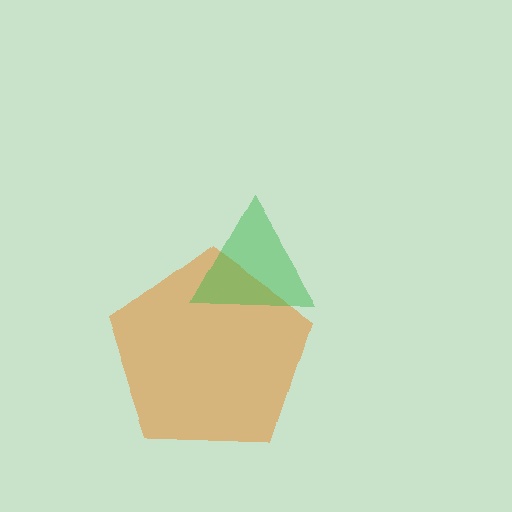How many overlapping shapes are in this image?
There are 2 overlapping shapes in the image.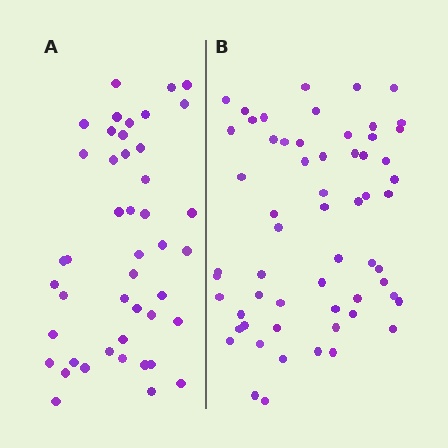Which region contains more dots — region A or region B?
Region B (the right region) has more dots.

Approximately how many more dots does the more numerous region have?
Region B has approximately 15 more dots than region A.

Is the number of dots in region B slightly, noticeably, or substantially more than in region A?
Region B has noticeably more, but not dramatically so. The ratio is roughly 1.3 to 1.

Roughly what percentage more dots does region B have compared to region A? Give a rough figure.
About 35% more.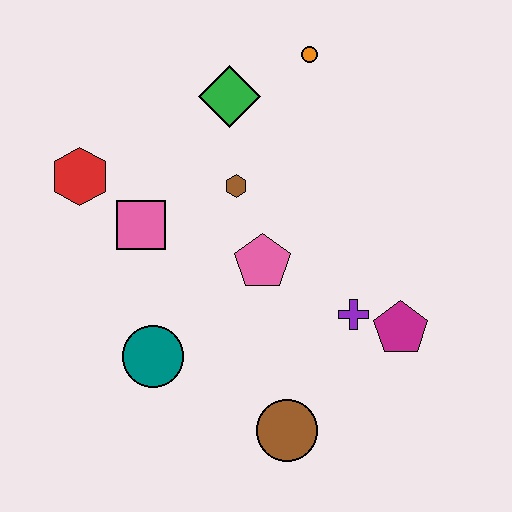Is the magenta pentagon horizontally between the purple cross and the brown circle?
No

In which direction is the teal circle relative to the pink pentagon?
The teal circle is to the left of the pink pentagon.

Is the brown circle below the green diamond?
Yes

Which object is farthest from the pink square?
The magenta pentagon is farthest from the pink square.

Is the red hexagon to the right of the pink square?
No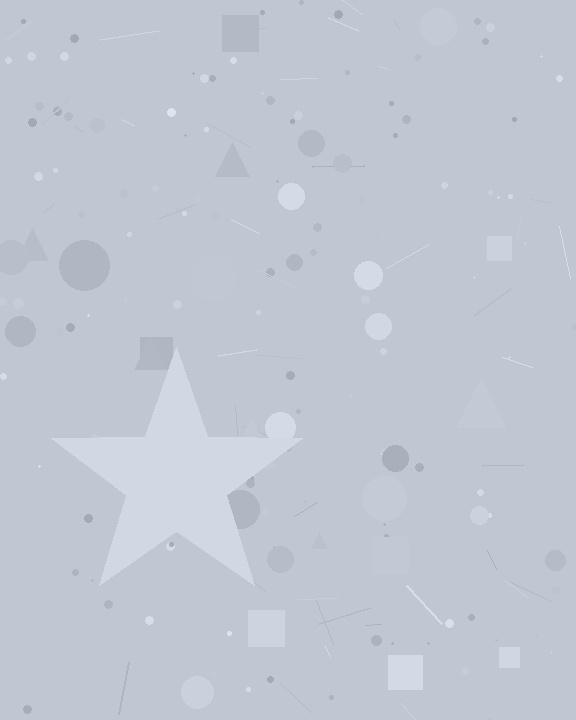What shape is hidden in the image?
A star is hidden in the image.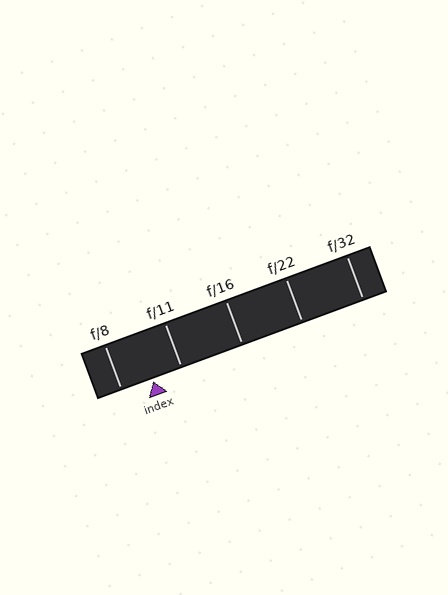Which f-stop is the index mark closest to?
The index mark is closest to f/11.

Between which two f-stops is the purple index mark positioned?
The index mark is between f/8 and f/11.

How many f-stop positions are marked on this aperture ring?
There are 5 f-stop positions marked.